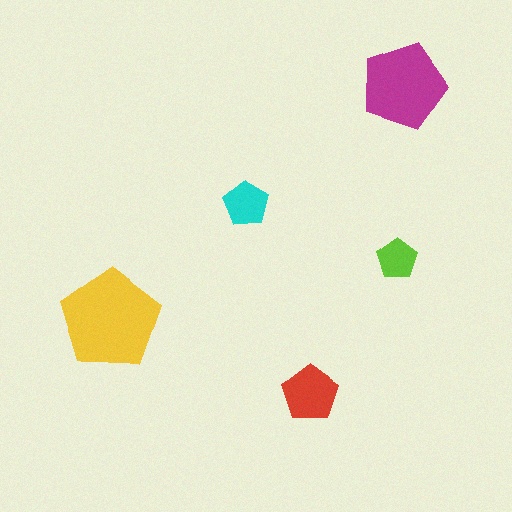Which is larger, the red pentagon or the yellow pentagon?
The yellow one.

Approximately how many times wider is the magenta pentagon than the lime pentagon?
About 2 times wider.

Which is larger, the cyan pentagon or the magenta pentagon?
The magenta one.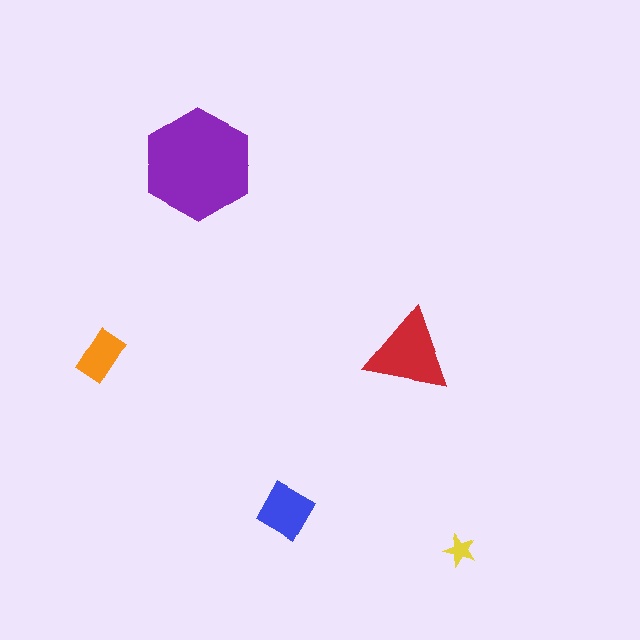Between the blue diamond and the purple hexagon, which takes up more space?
The purple hexagon.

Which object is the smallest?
The yellow star.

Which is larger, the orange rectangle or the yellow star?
The orange rectangle.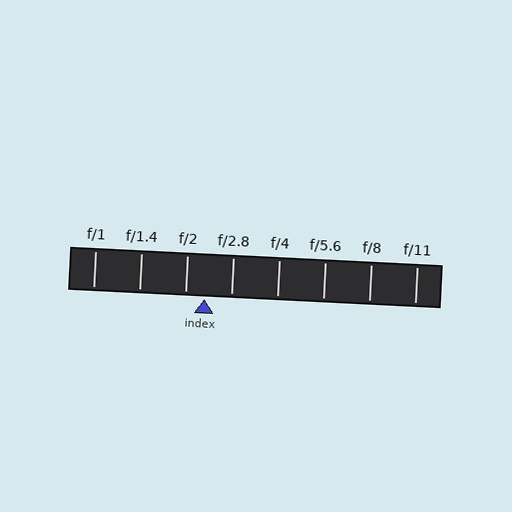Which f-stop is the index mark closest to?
The index mark is closest to f/2.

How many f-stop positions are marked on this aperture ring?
There are 8 f-stop positions marked.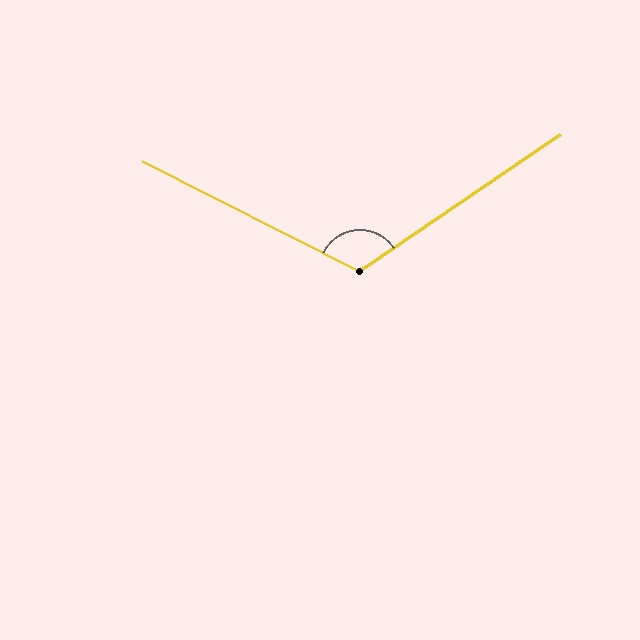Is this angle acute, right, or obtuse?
It is obtuse.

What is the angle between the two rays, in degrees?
Approximately 119 degrees.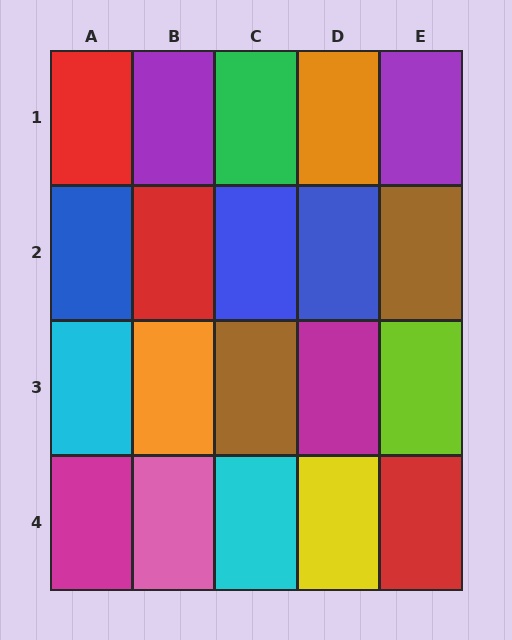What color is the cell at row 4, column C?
Cyan.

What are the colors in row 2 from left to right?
Blue, red, blue, blue, brown.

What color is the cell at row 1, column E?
Purple.